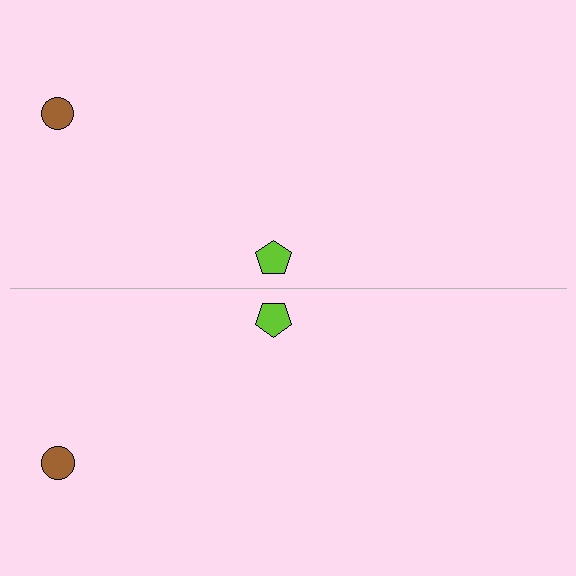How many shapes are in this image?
There are 4 shapes in this image.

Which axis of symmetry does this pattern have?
The pattern has a horizontal axis of symmetry running through the center of the image.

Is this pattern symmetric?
Yes, this pattern has bilateral (reflection) symmetry.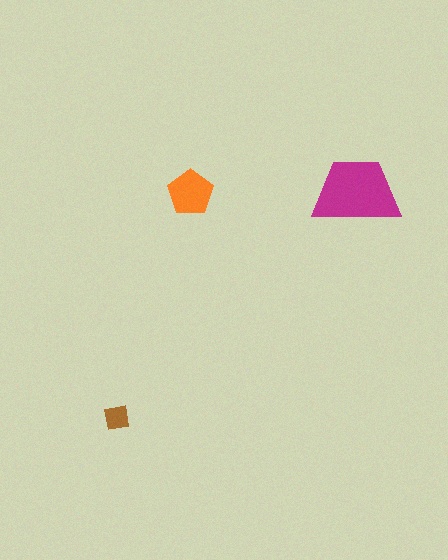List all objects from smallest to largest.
The brown square, the orange pentagon, the magenta trapezoid.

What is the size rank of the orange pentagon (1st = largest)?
2nd.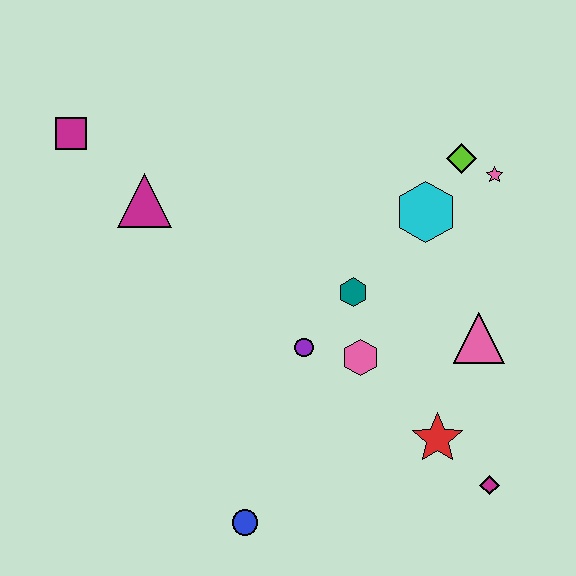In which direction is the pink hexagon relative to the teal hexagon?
The pink hexagon is below the teal hexagon.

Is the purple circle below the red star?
No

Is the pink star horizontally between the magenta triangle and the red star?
No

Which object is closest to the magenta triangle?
The magenta square is closest to the magenta triangle.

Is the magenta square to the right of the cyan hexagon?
No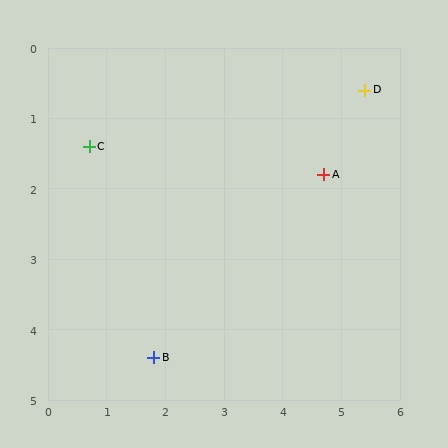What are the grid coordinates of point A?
Point A is at approximately (4.7, 1.8).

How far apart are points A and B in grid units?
Points A and B are about 3.9 grid units apart.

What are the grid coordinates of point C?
Point C is at approximately (0.7, 1.4).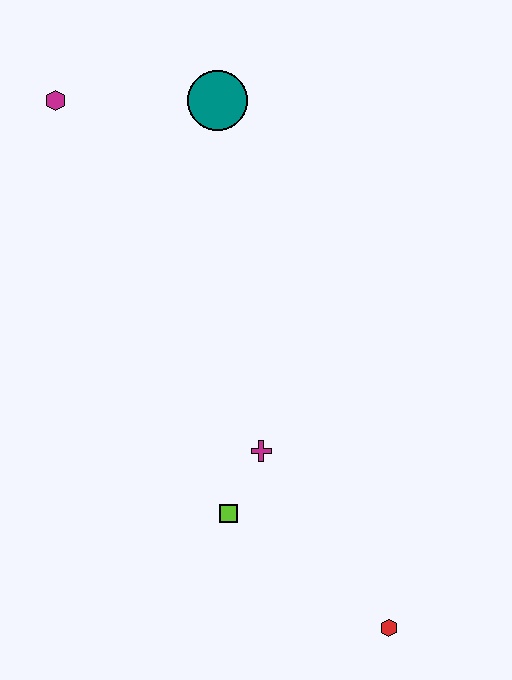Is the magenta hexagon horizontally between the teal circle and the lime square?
No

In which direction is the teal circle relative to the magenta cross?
The teal circle is above the magenta cross.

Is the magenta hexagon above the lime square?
Yes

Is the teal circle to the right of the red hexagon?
No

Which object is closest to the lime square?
The magenta cross is closest to the lime square.